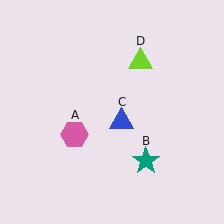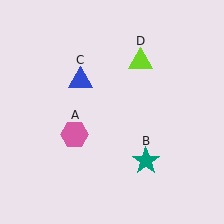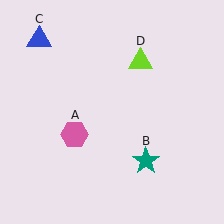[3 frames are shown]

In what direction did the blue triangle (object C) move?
The blue triangle (object C) moved up and to the left.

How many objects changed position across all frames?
1 object changed position: blue triangle (object C).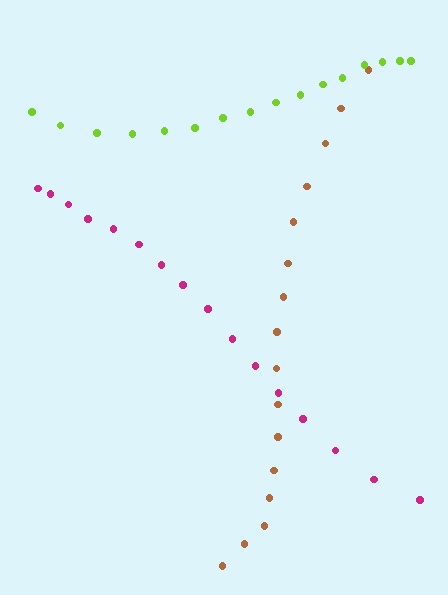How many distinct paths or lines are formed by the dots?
There are 3 distinct paths.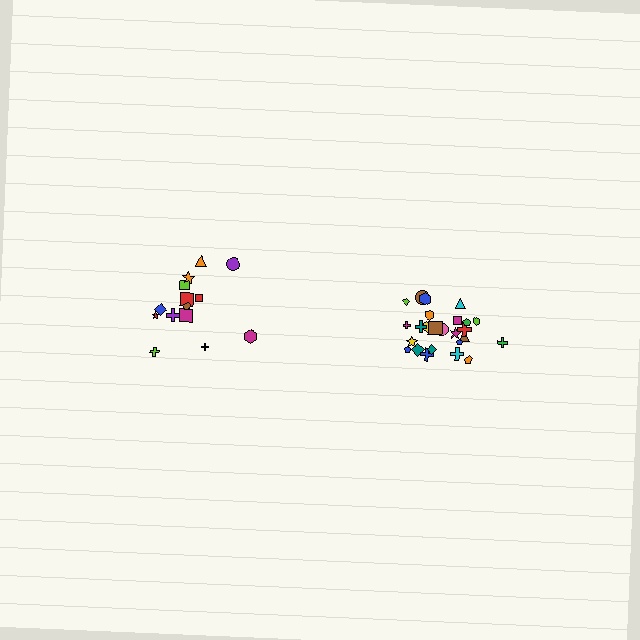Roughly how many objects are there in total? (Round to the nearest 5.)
Roughly 40 objects in total.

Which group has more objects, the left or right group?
The right group.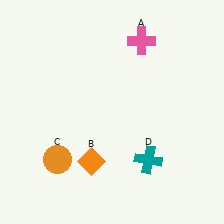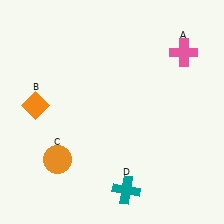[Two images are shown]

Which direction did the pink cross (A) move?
The pink cross (A) moved right.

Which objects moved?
The objects that moved are: the pink cross (A), the orange diamond (B), the teal cross (D).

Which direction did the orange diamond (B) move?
The orange diamond (B) moved up.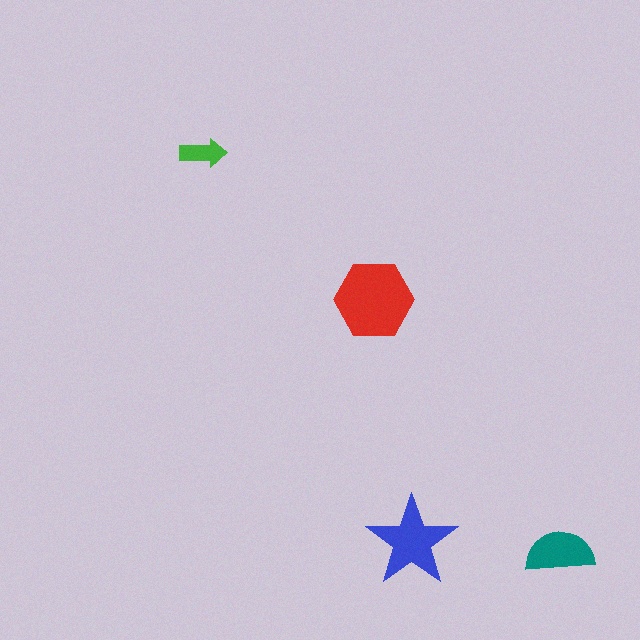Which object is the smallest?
The green arrow.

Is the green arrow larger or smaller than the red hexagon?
Smaller.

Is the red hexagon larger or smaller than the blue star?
Larger.